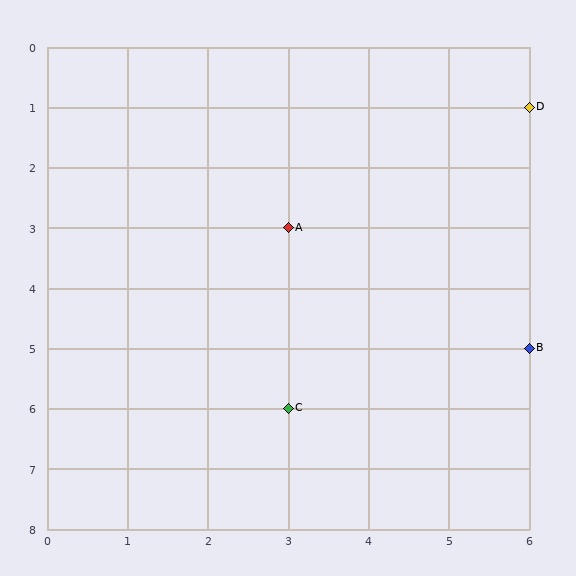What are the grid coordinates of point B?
Point B is at grid coordinates (6, 5).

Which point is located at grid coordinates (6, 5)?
Point B is at (6, 5).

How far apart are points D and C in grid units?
Points D and C are 3 columns and 5 rows apart (about 5.8 grid units diagonally).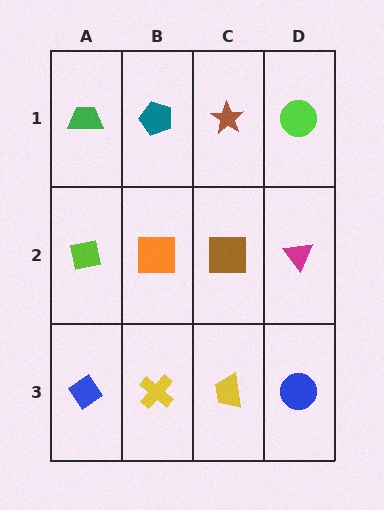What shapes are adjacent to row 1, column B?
An orange square (row 2, column B), a green trapezoid (row 1, column A), a brown star (row 1, column C).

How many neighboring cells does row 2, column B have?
4.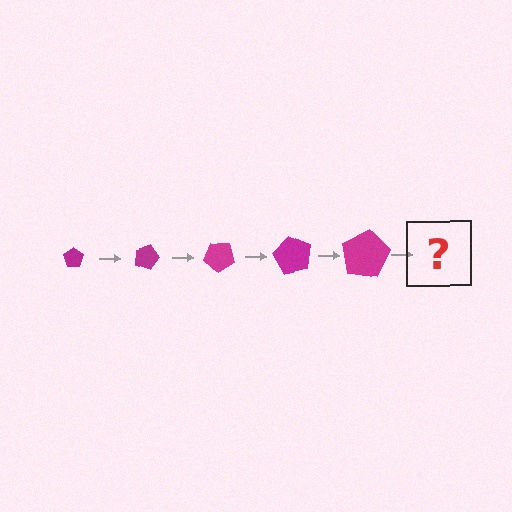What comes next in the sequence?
The next element should be a pentagon, larger than the previous one and rotated 100 degrees from the start.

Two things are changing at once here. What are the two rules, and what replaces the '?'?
The two rules are that the pentagon grows larger each step and it rotates 20 degrees each step. The '?' should be a pentagon, larger than the previous one and rotated 100 degrees from the start.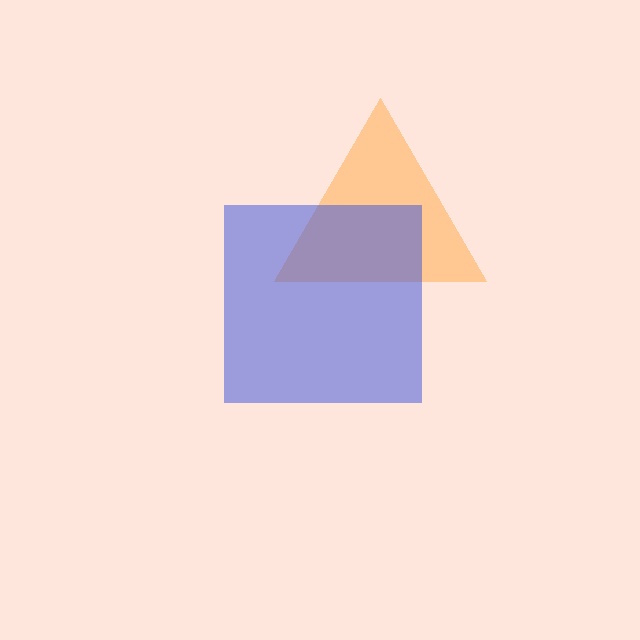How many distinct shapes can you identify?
There are 2 distinct shapes: an orange triangle, a blue square.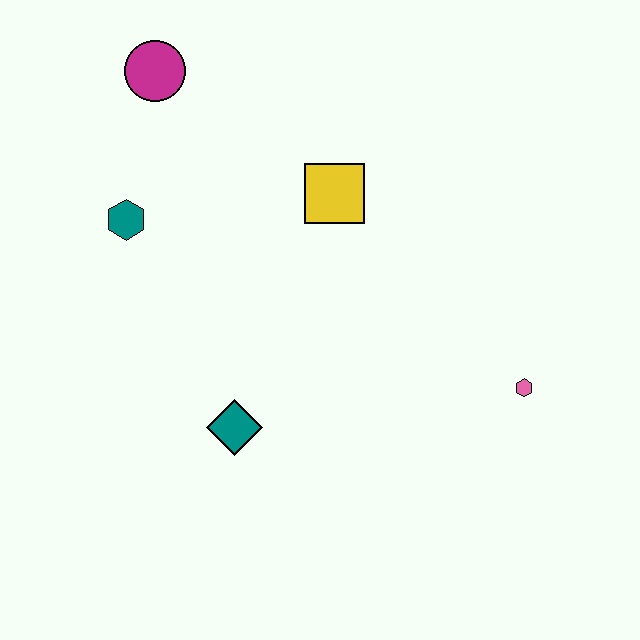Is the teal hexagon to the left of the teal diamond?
Yes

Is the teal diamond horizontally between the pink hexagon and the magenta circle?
Yes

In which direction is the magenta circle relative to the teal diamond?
The magenta circle is above the teal diamond.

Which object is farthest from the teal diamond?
The magenta circle is farthest from the teal diamond.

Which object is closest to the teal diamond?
The teal hexagon is closest to the teal diamond.